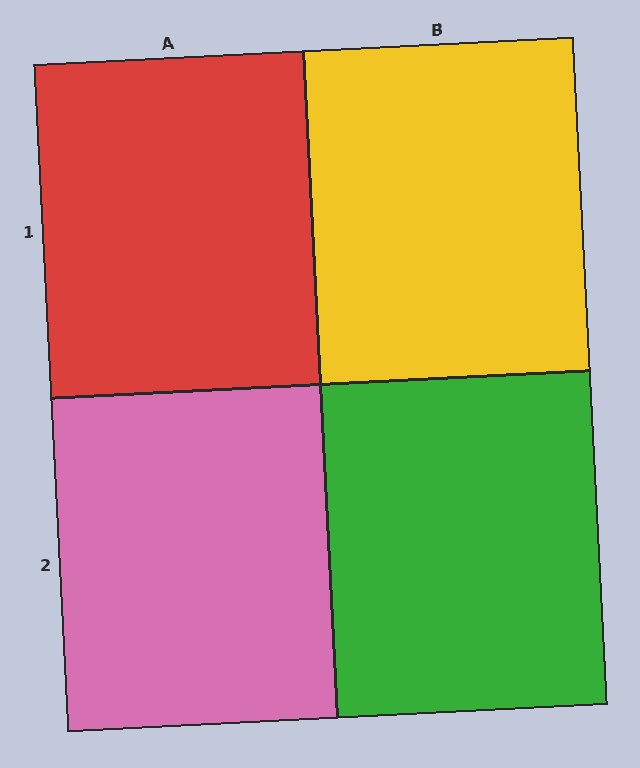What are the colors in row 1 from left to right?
Red, yellow.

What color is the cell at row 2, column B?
Green.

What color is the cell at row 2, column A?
Pink.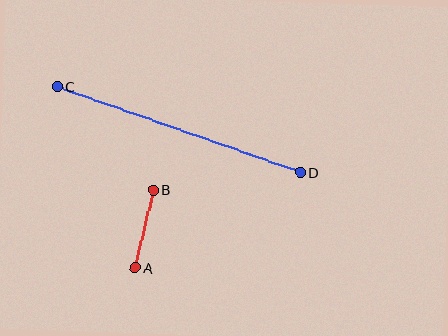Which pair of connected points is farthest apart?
Points C and D are farthest apart.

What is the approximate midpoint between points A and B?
The midpoint is at approximately (144, 229) pixels.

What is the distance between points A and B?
The distance is approximately 80 pixels.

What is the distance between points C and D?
The distance is approximately 258 pixels.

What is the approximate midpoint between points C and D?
The midpoint is at approximately (178, 129) pixels.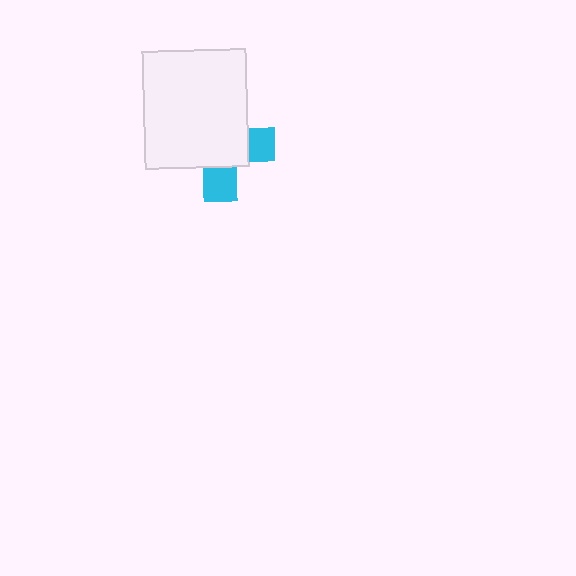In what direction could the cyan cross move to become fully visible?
The cyan cross could move toward the lower-right. That would shift it out from behind the white rectangle entirely.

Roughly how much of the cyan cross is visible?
A small part of it is visible (roughly 32%).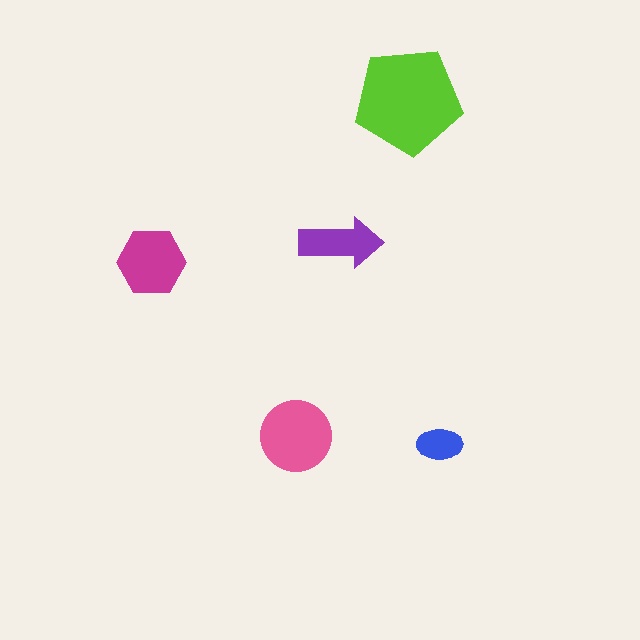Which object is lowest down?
The blue ellipse is bottommost.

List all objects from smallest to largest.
The blue ellipse, the purple arrow, the magenta hexagon, the pink circle, the lime pentagon.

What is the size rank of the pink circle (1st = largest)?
2nd.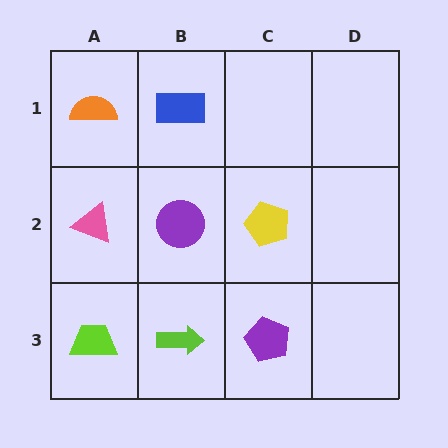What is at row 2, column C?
A yellow pentagon.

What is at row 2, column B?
A purple circle.